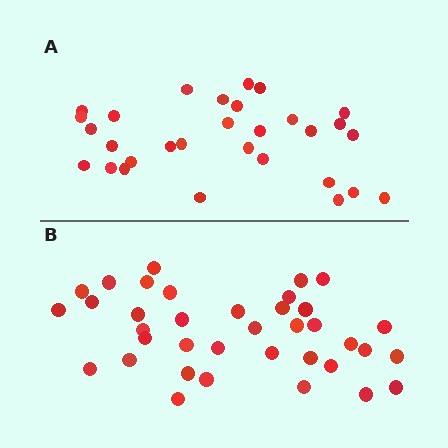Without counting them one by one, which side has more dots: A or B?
Region B (the bottom region) has more dots.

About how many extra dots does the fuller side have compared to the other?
Region B has roughly 8 or so more dots than region A.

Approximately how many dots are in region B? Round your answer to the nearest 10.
About 40 dots. (The exact count is 37, which rounds to 40.)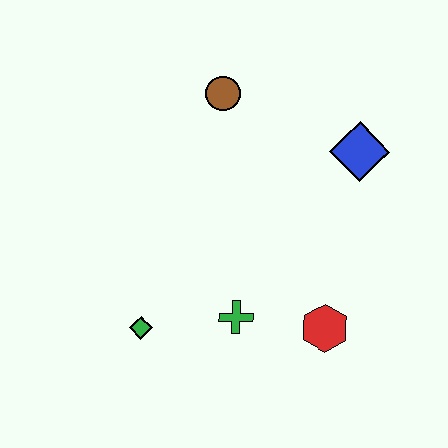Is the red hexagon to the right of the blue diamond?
No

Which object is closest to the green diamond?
The green cross is closest to the green diamond.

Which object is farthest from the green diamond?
The blue diamond is farthest from the green diamond.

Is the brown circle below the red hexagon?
No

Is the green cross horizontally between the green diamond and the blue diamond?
Yes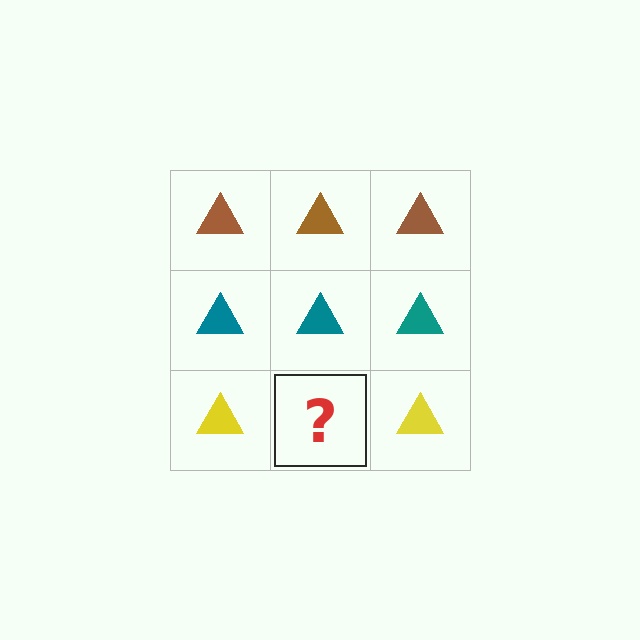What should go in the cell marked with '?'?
The missing cell should contain a yellow triangle.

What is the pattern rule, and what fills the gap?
The rule is that each row has a consistent color. The gap should be filled with a yellow triangle.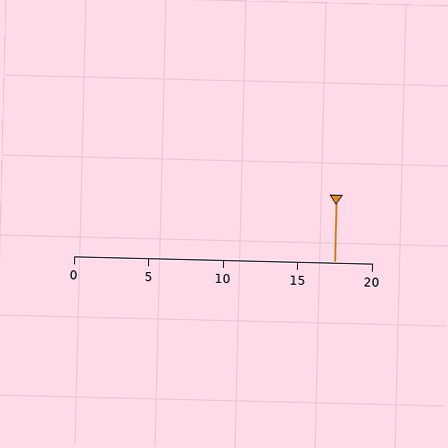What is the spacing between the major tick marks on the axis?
The major ticks are spaced 5 apart.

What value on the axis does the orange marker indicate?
The marker indicates approximately 17.5.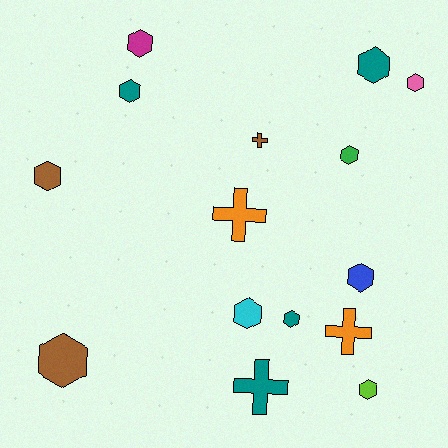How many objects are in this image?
There are 15 objects.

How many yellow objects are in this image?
There are no yellow objects.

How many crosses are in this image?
There are 4 crosses.